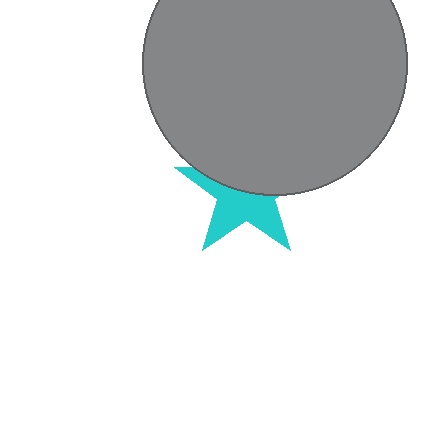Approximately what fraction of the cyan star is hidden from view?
Roughly 50% of the cyan star is hidden behind the gray circle.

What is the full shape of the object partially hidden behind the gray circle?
The partially hidden object is a cyan star.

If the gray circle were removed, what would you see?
You would see the complete cyan star.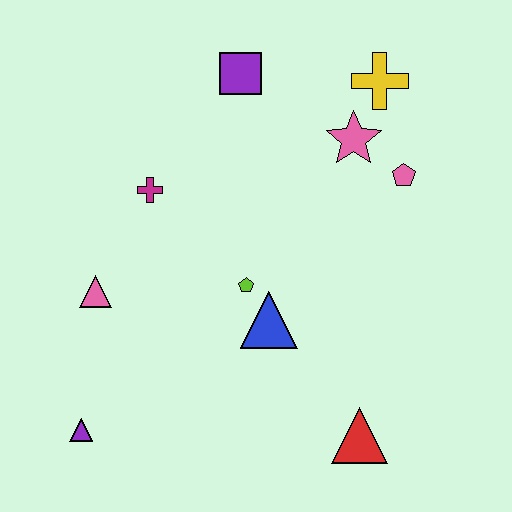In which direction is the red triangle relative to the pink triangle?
The red triangle is to the right of the pink triangle.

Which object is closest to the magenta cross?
The pink triangle is closest to the magenta cross.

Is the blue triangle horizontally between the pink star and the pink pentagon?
No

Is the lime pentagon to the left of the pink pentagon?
Yes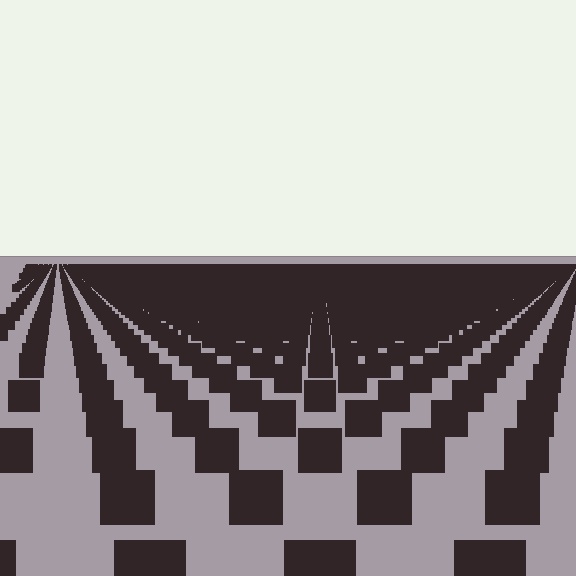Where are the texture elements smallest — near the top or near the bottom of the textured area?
Near the top.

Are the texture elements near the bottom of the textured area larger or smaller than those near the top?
Larger. Near the bottom, elements are closer to the viewer and appear at a bigger on-screen size.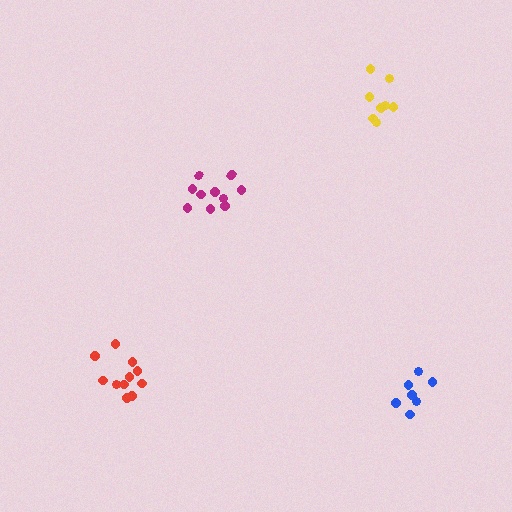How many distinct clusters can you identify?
There are 4 distinct clusters.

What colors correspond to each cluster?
The clusters are colored: magenta, red, blue, yellow.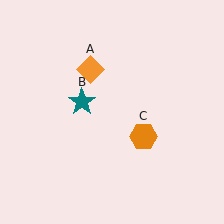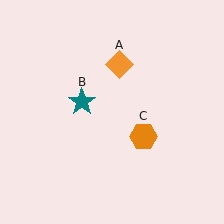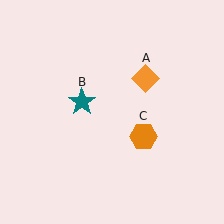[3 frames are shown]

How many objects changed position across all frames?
1 object changed position: orange diamond (object A).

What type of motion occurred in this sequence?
The orange diamond (object A) rotated clockwise around the center of the scene.